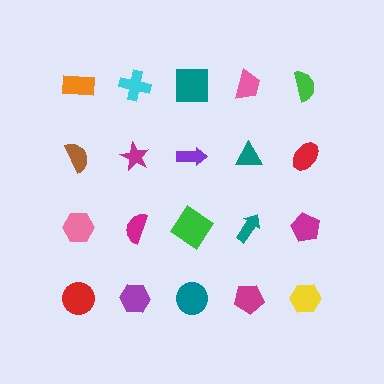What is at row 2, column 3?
A purple arrow.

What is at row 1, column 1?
An orange rectangle.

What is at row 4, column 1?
A red circle.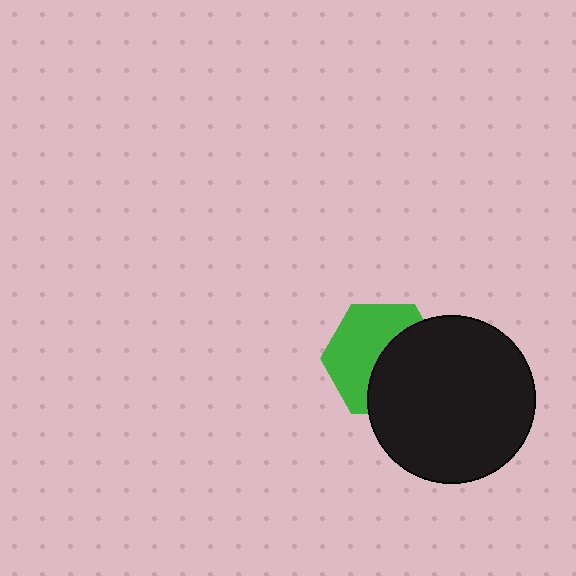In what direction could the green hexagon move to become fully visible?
The green hexagon could move left. That would shift it out from behind the black circle entirely.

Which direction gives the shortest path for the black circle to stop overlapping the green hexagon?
Moving right gives the shortest separation.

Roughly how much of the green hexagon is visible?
About half of it is visible (roughly 53%).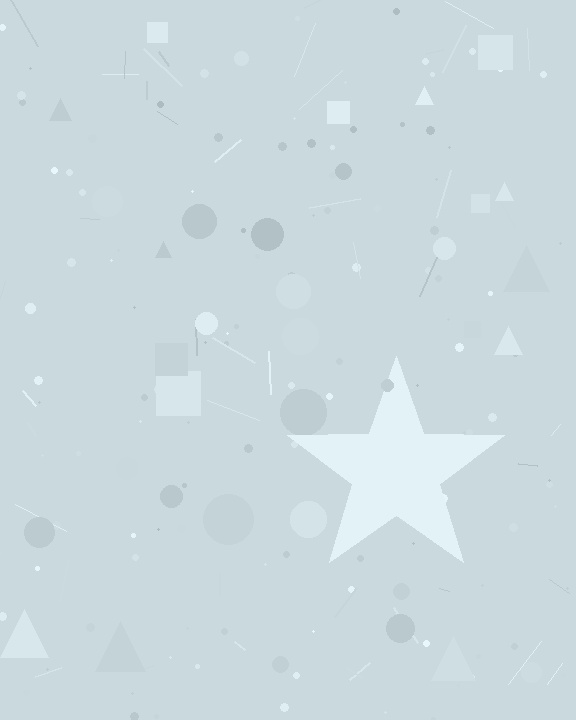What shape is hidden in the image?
A star is hidden in the image.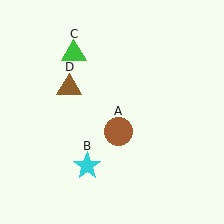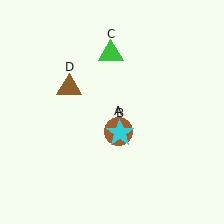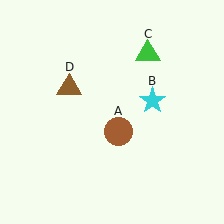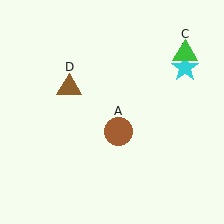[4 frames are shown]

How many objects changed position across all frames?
2 objects changed position: cyan star (object B), green triangle (object C).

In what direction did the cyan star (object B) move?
The cyan star (object B) moved up and to the right.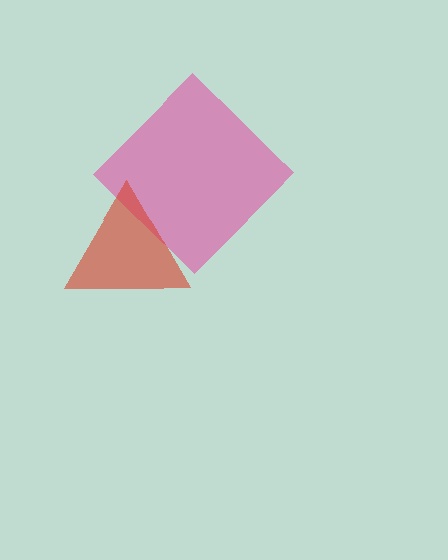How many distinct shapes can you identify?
There are 2 distinct shapes: a pink diamond, a red triangle.